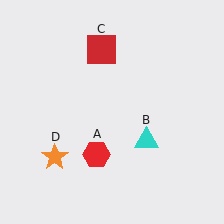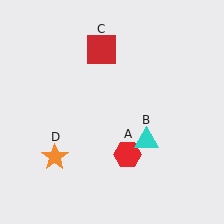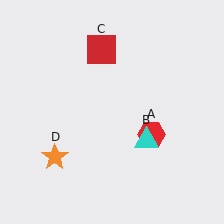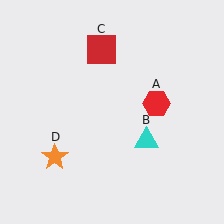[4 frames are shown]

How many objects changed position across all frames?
1 object changed position: red hexagon (object A).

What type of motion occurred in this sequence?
The red hexagon (object A) rotated counterclockwise around the center of the scene.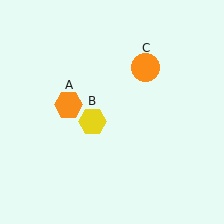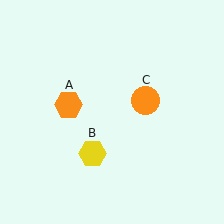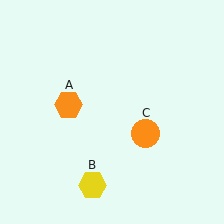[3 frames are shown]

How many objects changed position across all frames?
2 objects changed position: yellow hexagon (object B), orange circle (object C).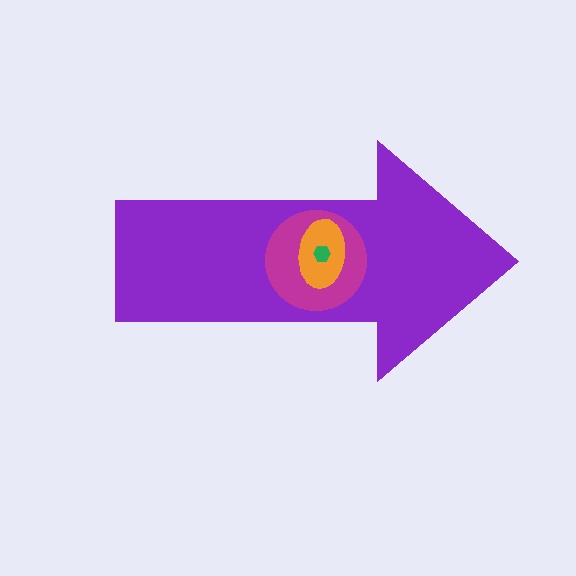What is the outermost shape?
The purple arrow.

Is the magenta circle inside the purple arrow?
Yes.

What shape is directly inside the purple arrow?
The magenta circle.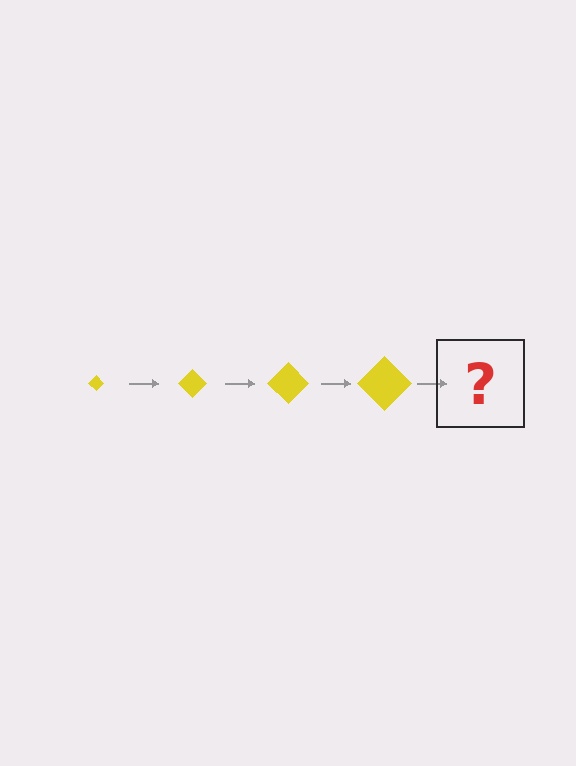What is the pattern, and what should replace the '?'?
The pattern is that the diamond gets progressively larger each step. The '?' should be a yellow diamond, larger than the previous one.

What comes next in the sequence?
The next element should be a yellow diamond, larger than the previous one.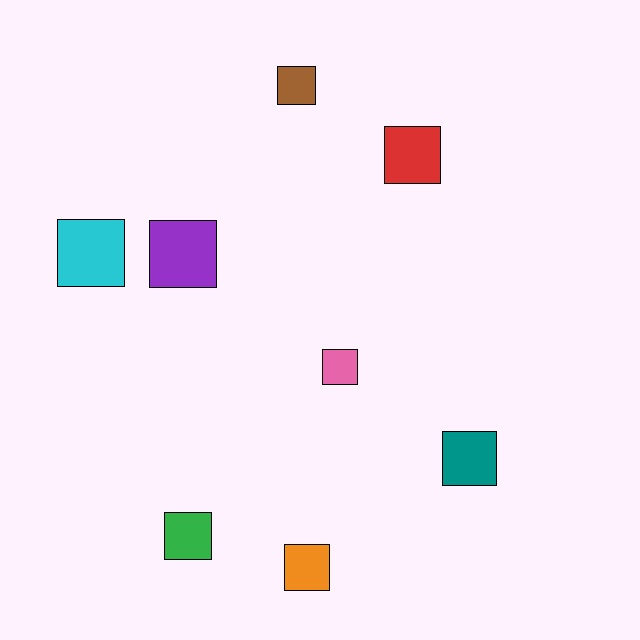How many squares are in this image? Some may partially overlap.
There are 8 squares.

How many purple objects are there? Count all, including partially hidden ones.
There is 1 purple object.